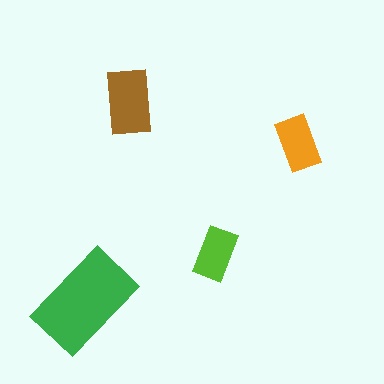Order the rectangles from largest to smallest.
the green one, the brown one, the orange one, the lime one.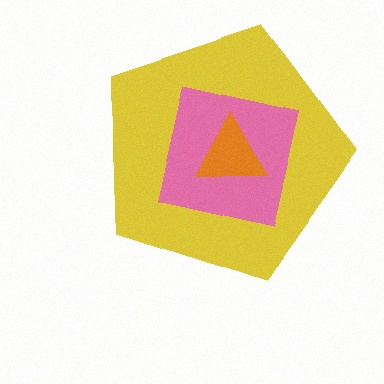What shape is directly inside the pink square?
The orange triangle.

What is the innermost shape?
The orange triangle.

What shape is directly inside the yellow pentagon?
The pink square.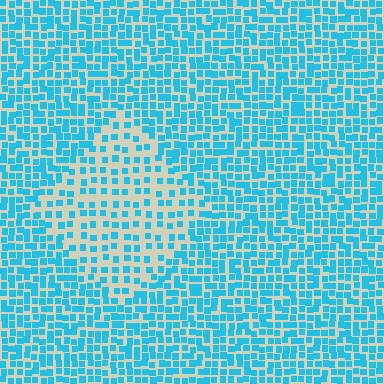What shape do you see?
I see a diamond.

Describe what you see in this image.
The image contains small cyan elements arranged at two different densities. A diamond-shaped region is visible where the elements are less densely packed than the surrounding area.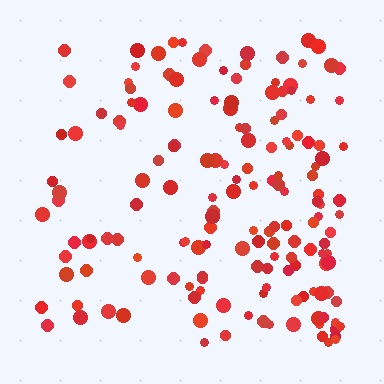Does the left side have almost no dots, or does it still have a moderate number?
Still a moderate number, just noticeably fewer than the right.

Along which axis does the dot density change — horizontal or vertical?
Horizontal.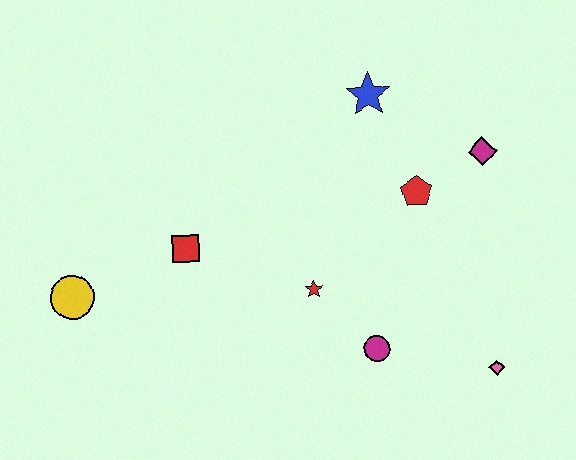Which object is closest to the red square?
The yellow circle is closest to the red square.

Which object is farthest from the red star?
The yellow circle is farthest from the red star.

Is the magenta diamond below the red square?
No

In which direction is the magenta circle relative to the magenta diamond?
The magenta circle is below the magenta diamond.